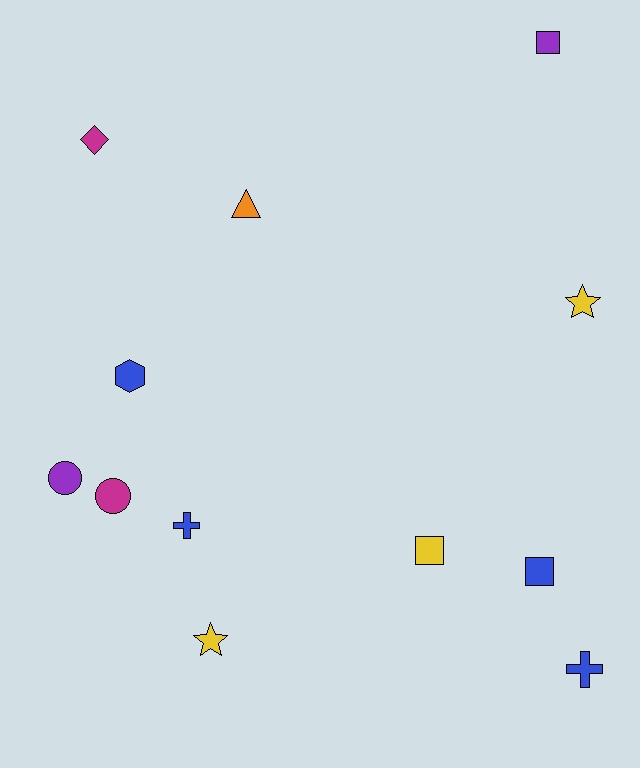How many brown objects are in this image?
There are no brown objects.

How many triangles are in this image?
There is 1 triangle.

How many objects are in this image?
There are 12 objects.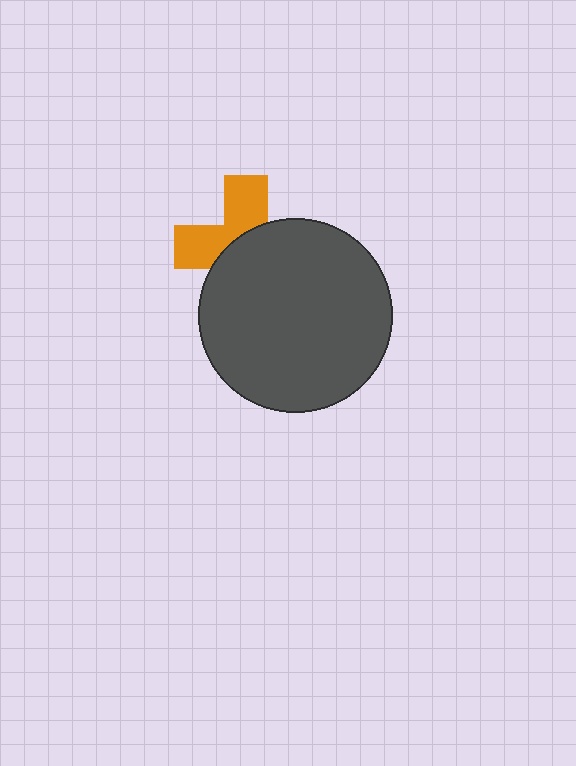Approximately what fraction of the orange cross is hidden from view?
Roughly 58% of the orange cross is hidden behind the dark gray circle.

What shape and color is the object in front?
The object in front is a dark gray circle.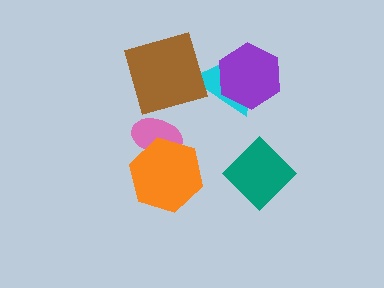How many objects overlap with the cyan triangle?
2 objects overlap with the cyan triangle.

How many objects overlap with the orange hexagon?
1 object overlaps with the orange hexagon.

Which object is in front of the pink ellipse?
The orange hexagon is in front of the pink ellipse.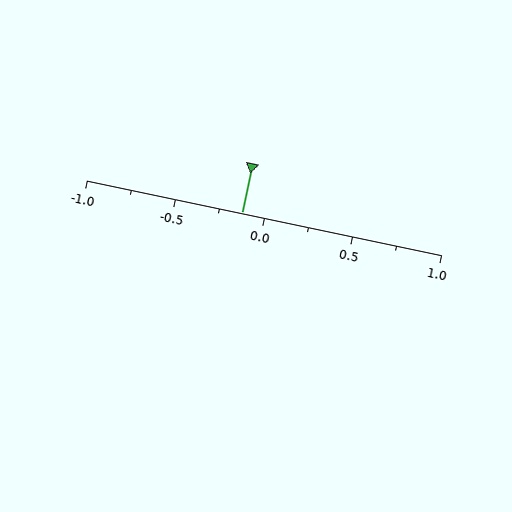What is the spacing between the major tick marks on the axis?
The major ticks are spaced 0.5 apart.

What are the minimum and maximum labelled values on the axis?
The axis runs from -1.0 to 1.0.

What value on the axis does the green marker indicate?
The marker indicates approximately -0.12.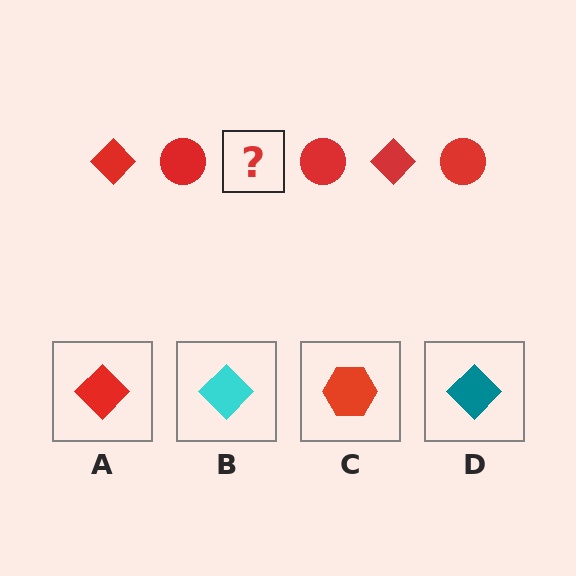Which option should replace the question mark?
Option A.